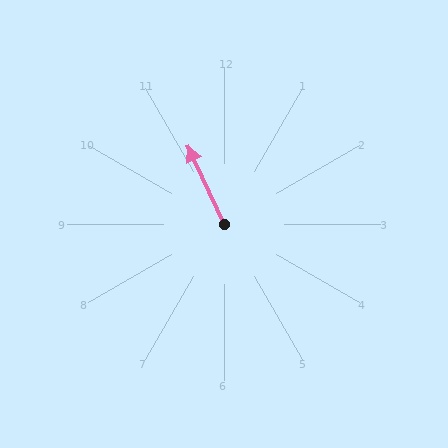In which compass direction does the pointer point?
Northwest.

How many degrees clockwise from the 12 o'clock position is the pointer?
Approximately 335 degrees.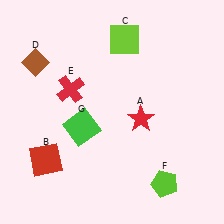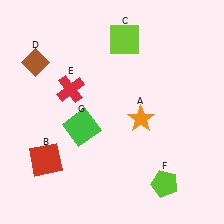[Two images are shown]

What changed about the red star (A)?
In Image 1, A is red. In Image 2, it changed to orange.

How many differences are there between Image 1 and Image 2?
There is 1 difference between the two images.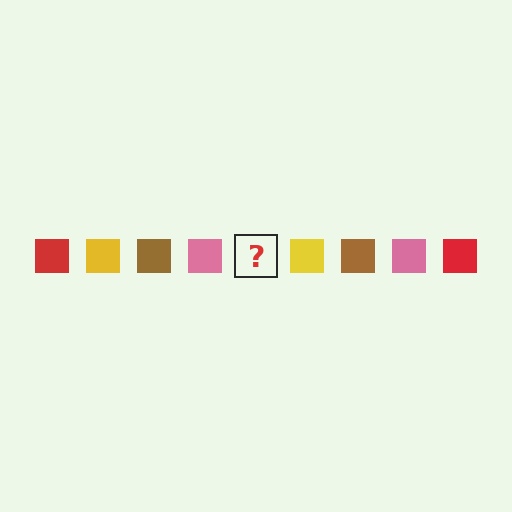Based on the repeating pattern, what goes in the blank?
The blank should be a red square.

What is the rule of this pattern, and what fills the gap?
The rule is that the pattern cycles through red, yellow, brown, pink squares. The gap should be filled with a red square.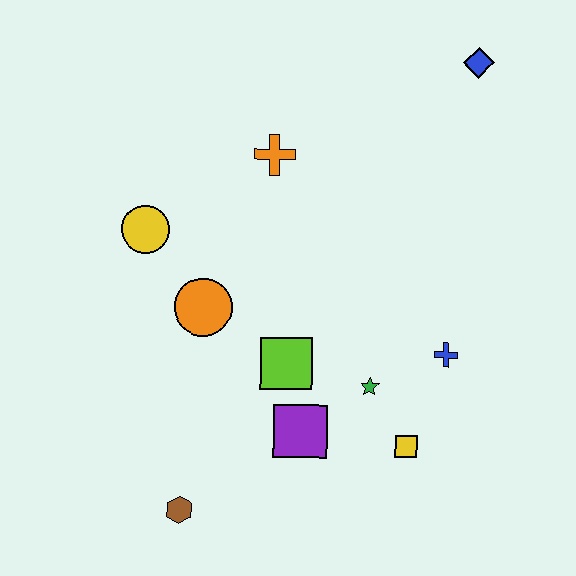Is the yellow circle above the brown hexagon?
Yes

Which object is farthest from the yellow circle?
The blue diamond is farthest from the yellow circle.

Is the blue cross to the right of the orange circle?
Yes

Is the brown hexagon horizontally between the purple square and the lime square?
No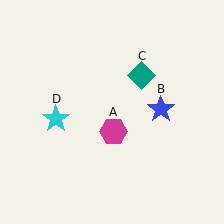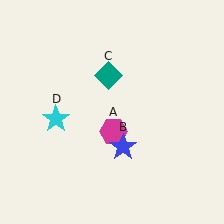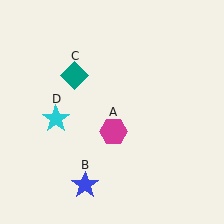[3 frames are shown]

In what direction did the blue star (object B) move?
The blue star (object B) moved down and to the left.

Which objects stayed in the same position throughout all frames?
Magenta hexagon (object A) and cyan star (object D) remained stationary.